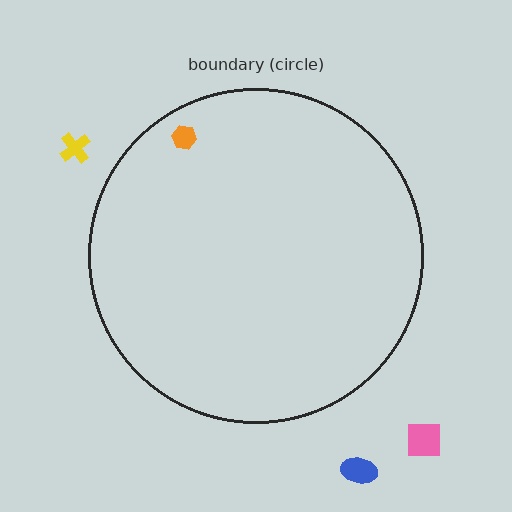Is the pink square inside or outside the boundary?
Outside.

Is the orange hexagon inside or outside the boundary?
Inside.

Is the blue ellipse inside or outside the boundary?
Outside.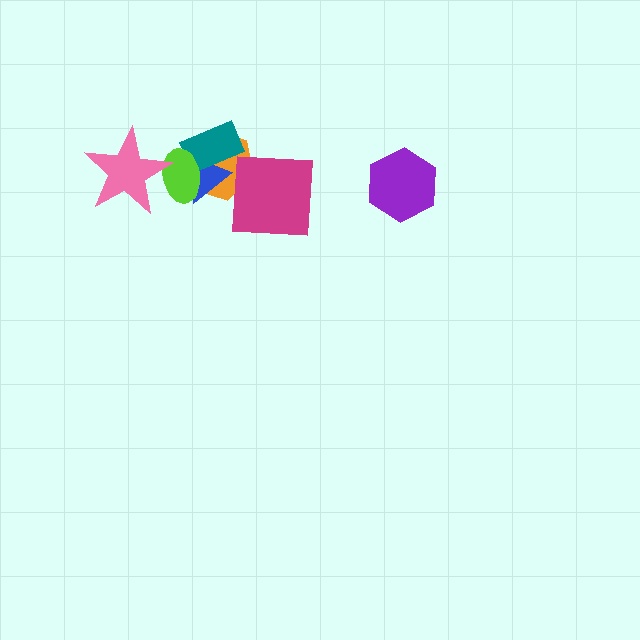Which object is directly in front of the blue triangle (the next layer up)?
The teal rectangle is directly in front of the blue triangle.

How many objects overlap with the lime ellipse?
4 objects overlap with the lime ellipse.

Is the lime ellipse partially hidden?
Yes, it is partially covered by another shape.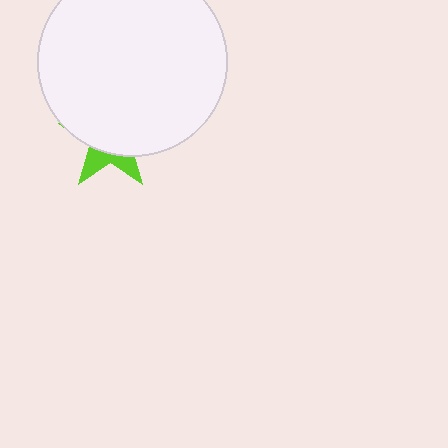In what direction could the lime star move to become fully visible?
The lime star could move down. That would shift it out from behind the white circle entirely.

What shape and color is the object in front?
The object in front is a white circle.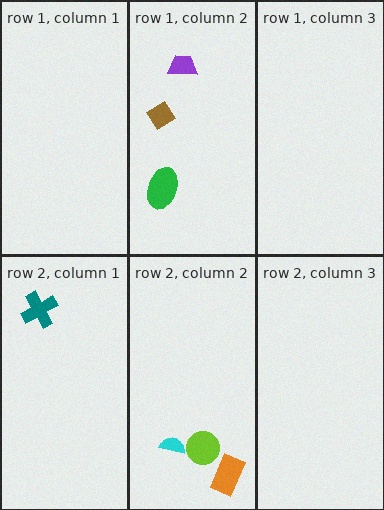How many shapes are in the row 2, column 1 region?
1.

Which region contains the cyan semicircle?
The row 2, column 2 region.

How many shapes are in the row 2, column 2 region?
3.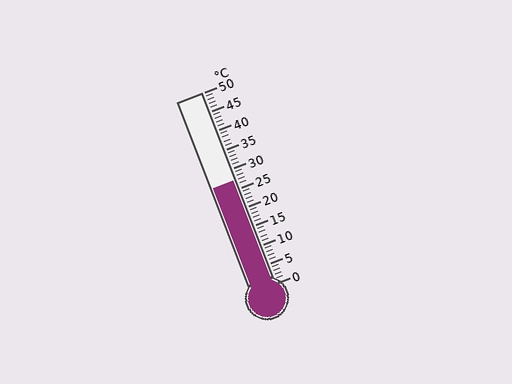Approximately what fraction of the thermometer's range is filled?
The thermometer is filled to approximately 55% of its range.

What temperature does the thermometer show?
The thermometer shows approximately 27°C.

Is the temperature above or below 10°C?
The temperature is above 10°C.